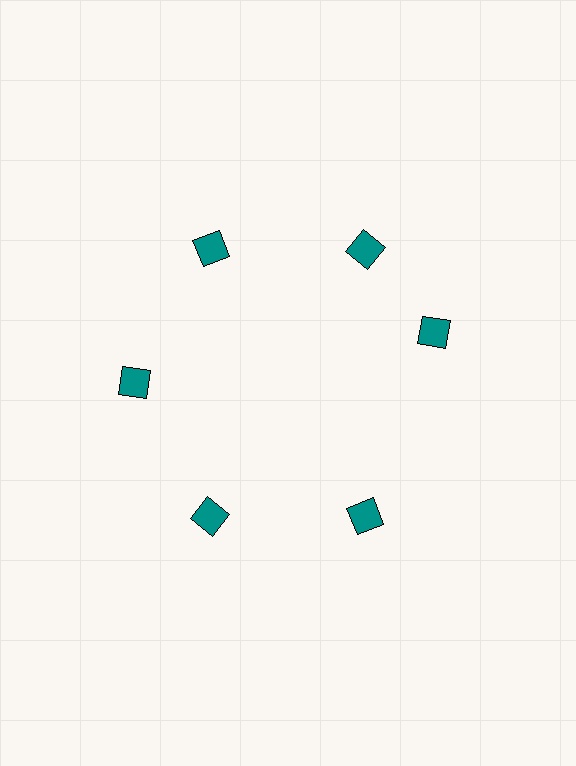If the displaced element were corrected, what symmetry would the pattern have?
It would have 6-fold rotational symmetry — the pattern would map onto itself every 60 degrees.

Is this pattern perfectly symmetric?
No. The 6 teal diamonds are arranged in a ring, but one element near the 3 o'clock position is rotated out of alignment along the ring, breaking the 6-fold rotational symmetry.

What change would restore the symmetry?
The symmetry would be restored by rotating it back into even spacing with its neighbors so that all 6 diamonds sit at equal angles and equal distance from the center.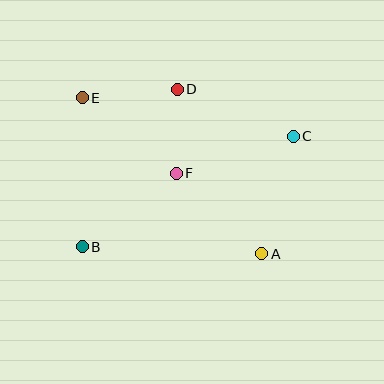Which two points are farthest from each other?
Points B and C are farthest from each other.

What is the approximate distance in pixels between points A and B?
The distance between A and B is approximately 180 pixels.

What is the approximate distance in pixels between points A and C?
The distance between A and C is approximately 121 pixels.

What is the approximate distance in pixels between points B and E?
The distance between B and E is approximately 149 pixels.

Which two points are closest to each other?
Points D and F are closest to each other.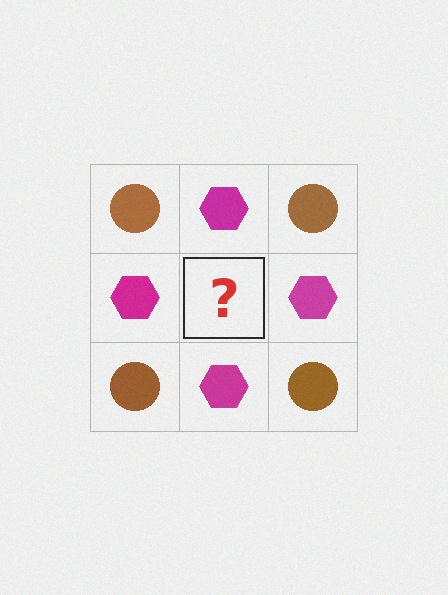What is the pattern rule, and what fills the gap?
The rule is that it alternates brown circle and magenta hexagon in a checkerboard pattern. The gap should be filled with a brown circle.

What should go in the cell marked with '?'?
The missing cell should contain a brown circle.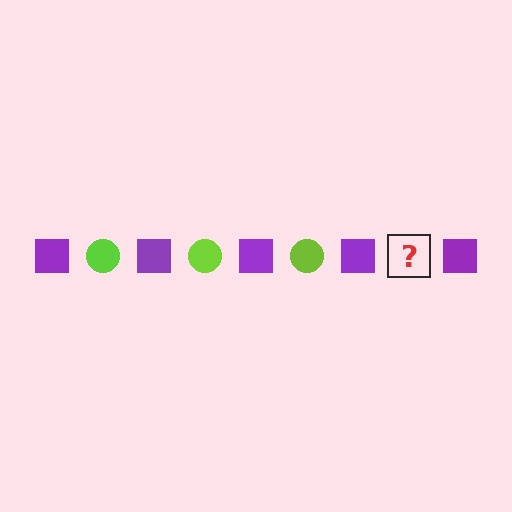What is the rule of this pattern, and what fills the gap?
The rule is that the pattern alternates between purple square and lime circle. The gap should be filled with a lime circle.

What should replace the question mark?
The question mark should be replaced with a lime circle.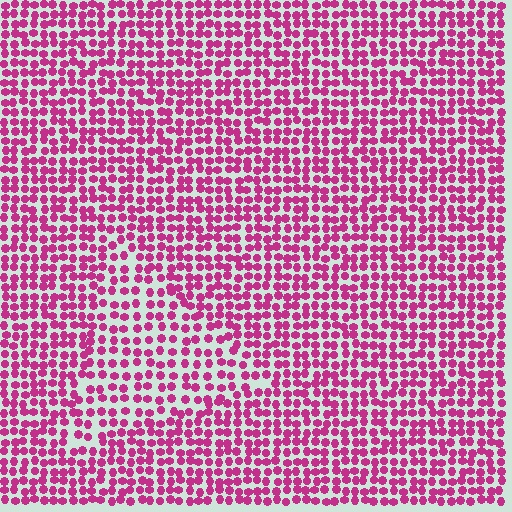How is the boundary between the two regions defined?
The boundary is defined by a change in element density (approximately 1.5x ratio). All elements are the same color, size, and shape.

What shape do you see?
I see a triangle.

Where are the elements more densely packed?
The elements are more densely packed outside the triangle boundary.